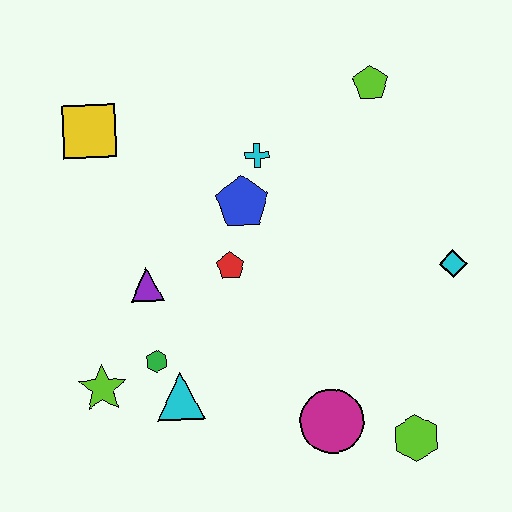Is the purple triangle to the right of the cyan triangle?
No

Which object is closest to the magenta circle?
The lime hexagon is closest to the magenta circle.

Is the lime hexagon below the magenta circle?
Yes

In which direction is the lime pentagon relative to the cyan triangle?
The lime pentagon is above the cyan triangle.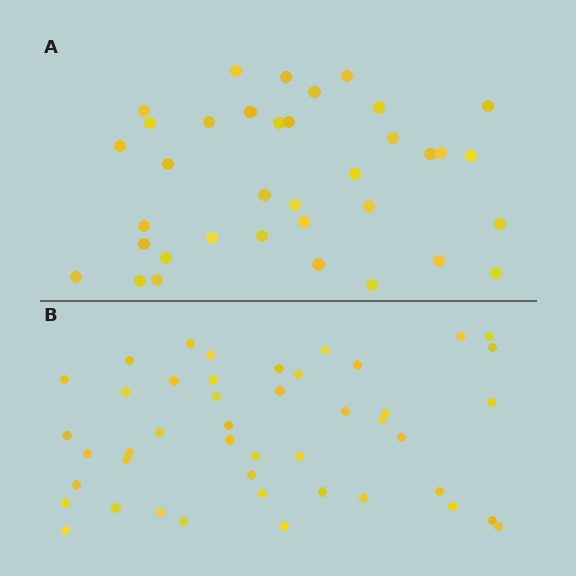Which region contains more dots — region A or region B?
Region B (the bottom region) has more dots.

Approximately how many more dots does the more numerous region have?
Region B has roughly 8 or so more dots than region A.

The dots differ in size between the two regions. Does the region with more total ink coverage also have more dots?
No. Region A has more total ink coverage because its dots are larger, but region B actually contains more individual dots. Total area can be misleading — the number of items is what matters here.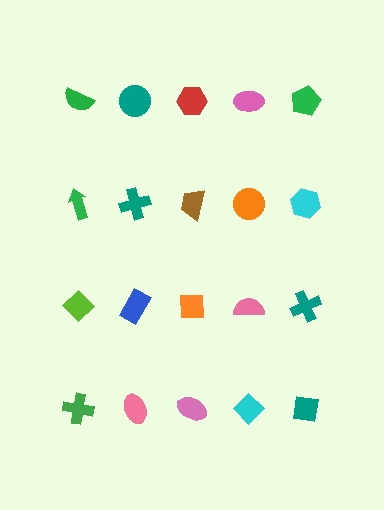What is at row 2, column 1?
A green arrow.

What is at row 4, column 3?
A pink ellipse.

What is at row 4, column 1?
A green cross.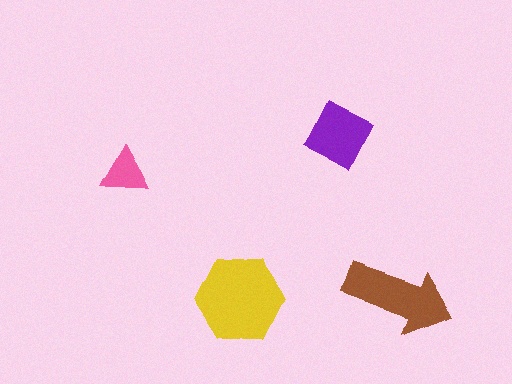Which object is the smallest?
The pink triangle.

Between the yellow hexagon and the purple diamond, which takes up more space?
The yellow hexagon.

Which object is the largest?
The yellow hexagon.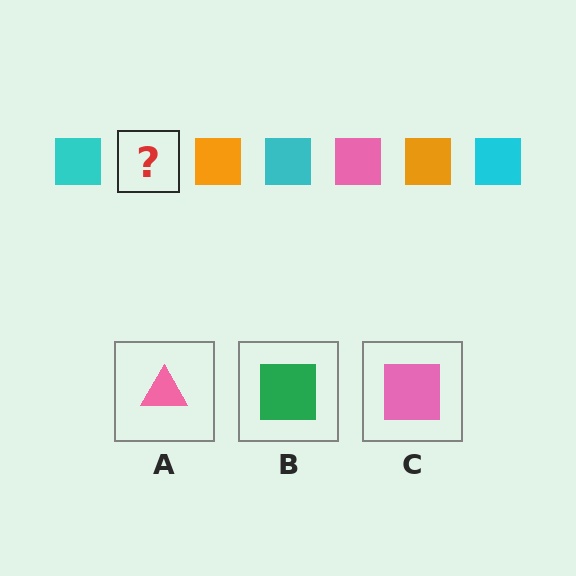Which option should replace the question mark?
Option C.